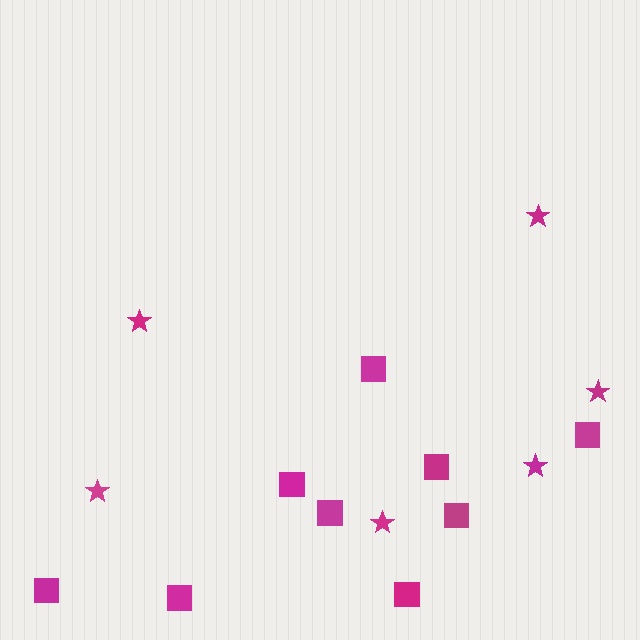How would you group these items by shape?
There are 2 groups: one group of squares (9) and one group of stars (6).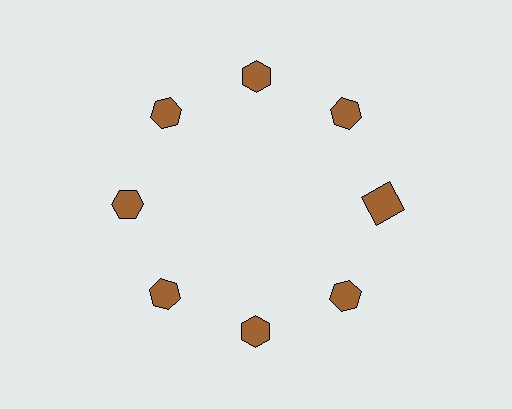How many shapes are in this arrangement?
There are 8 shapes arranged in a ring pattern.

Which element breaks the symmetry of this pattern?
The brown square at roughly the 3 o'clock position breaks the symmetry. All other shapes are brown hexagons.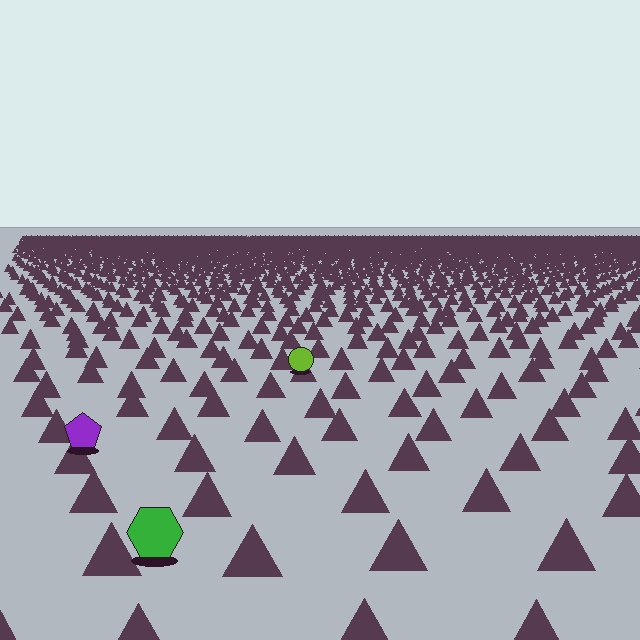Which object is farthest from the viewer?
The lime circle is farthest from the viewer. It appears smaller and the ground texture around it is denser.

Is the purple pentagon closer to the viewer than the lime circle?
Yes. The purple pentagon is closer — you can tell from the texture gradient: the ground texture is coarser near it.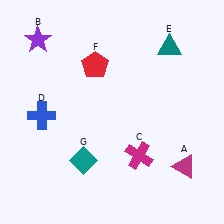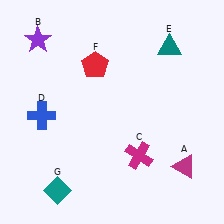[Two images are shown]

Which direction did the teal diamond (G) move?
The teal diamond (G) moved down.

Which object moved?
The teal diamond (G) moved down.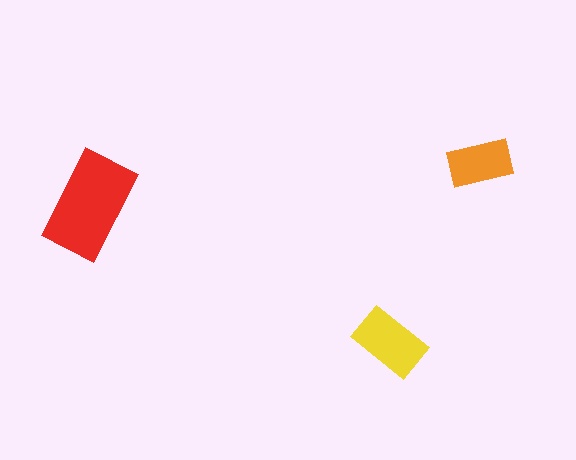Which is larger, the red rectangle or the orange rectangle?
The red one.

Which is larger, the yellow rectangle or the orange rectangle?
The yellow one.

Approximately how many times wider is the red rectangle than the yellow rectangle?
About 1.5 times wider.